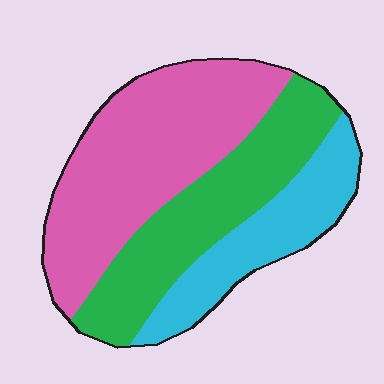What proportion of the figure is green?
Green covers roughly 30% of the figure.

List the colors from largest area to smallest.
From largest to smallest: pink, green, cyan.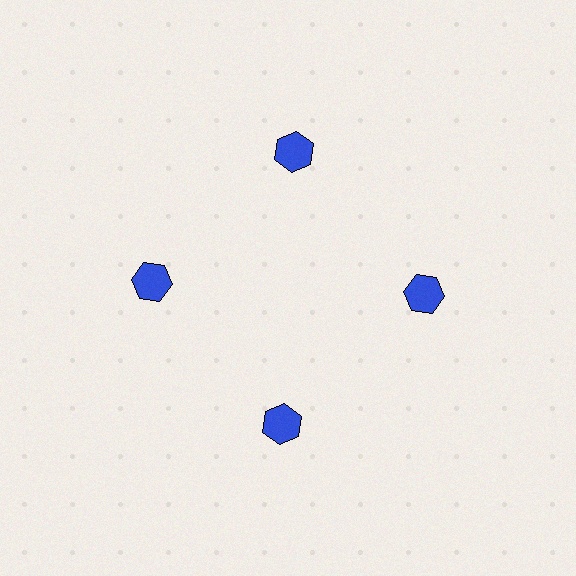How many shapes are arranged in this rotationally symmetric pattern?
There are 4 shapes, arranged in 4 groups of 1.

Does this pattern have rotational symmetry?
Yes, this pattern has 4-fold rotational symmetry. It looks the same after rotating 90 degrees around the center.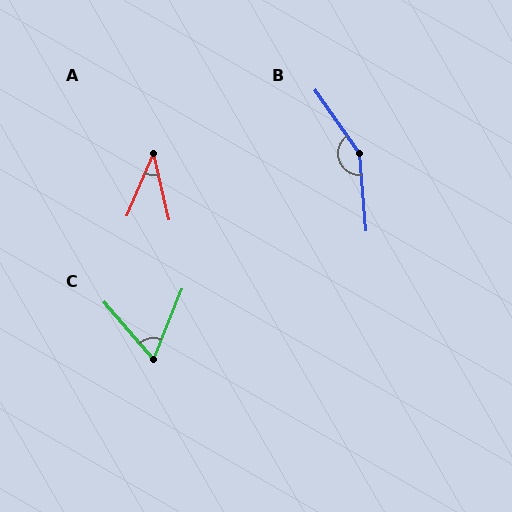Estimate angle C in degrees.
Approximately 63 degrees.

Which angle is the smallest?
A, at approximately 36 degrees.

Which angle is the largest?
B, at approximately 150 degrees.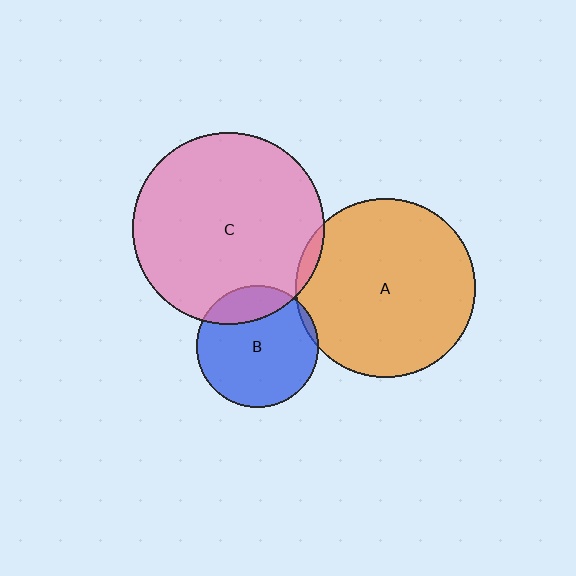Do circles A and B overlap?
Yes.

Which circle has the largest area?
Circle C (pink).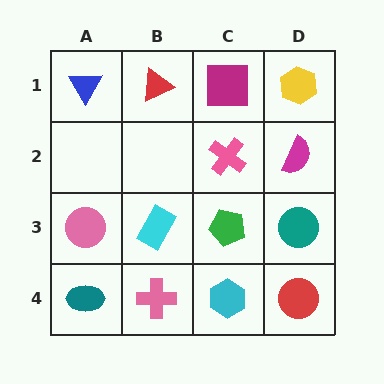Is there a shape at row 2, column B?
No, that cell is empty.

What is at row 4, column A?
A teal ellipse.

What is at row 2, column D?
A magenta semicircle.